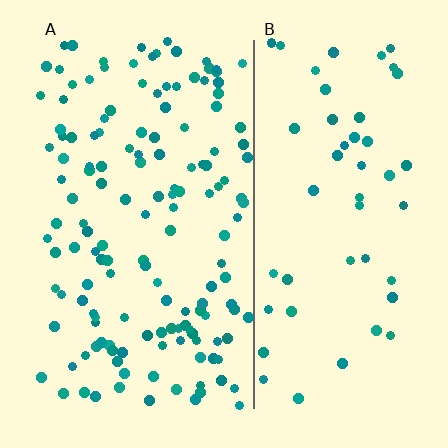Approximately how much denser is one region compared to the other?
Approximately 2.8× — region A over region B.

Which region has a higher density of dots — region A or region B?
A (the left).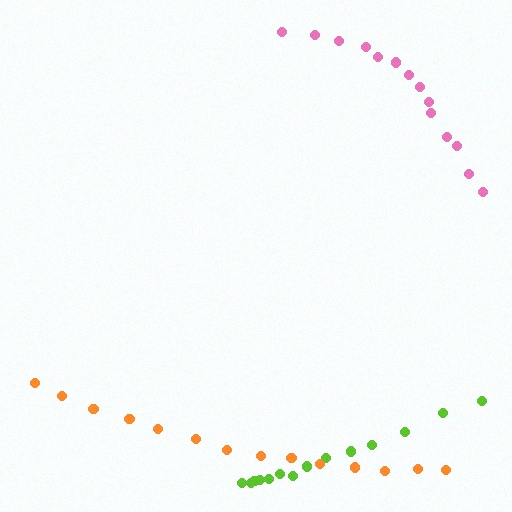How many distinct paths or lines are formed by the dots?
There are 3 distinct paths.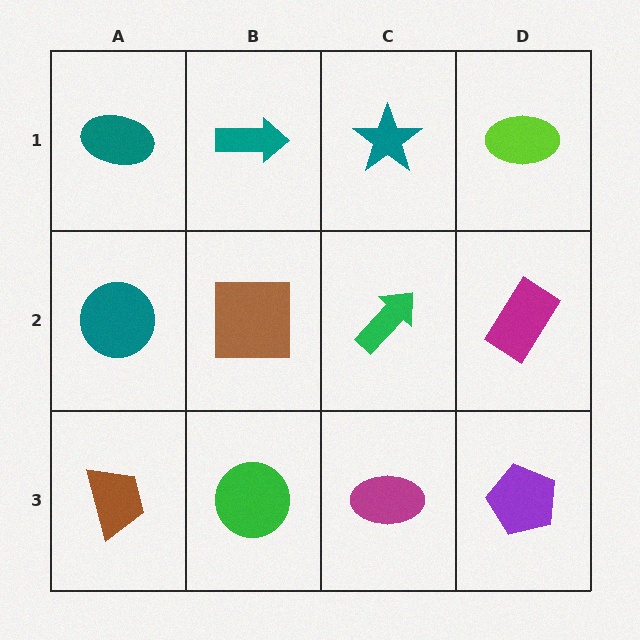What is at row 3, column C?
A magenta ellipse.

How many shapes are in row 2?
4 shapes.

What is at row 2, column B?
A brown square.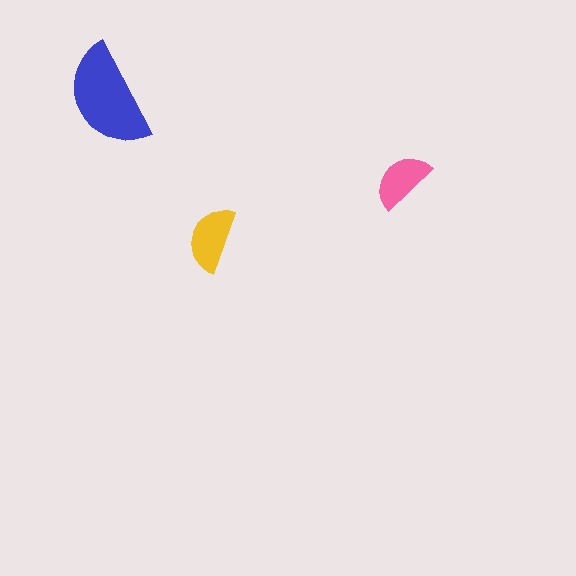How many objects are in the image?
There are 3 objects in the image.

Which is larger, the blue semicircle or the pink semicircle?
The blue one.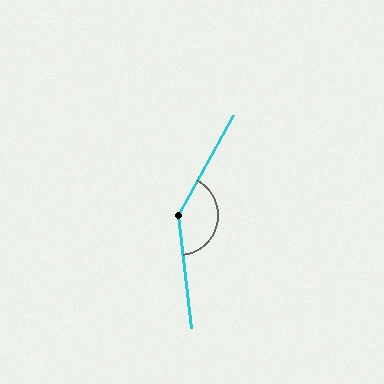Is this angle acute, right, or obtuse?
It is obtuse.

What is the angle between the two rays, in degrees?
Approximately 145 degrees.